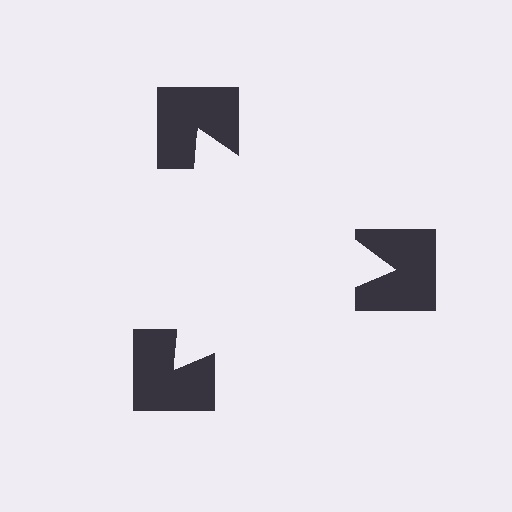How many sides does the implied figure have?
3 sides.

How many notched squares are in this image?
There are 3 — one at each vertex of the illusory triangle.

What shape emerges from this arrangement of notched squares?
An illusory triangle — its edges are inferred from the aligned wedge cuts in the notched squares, not physically drawn.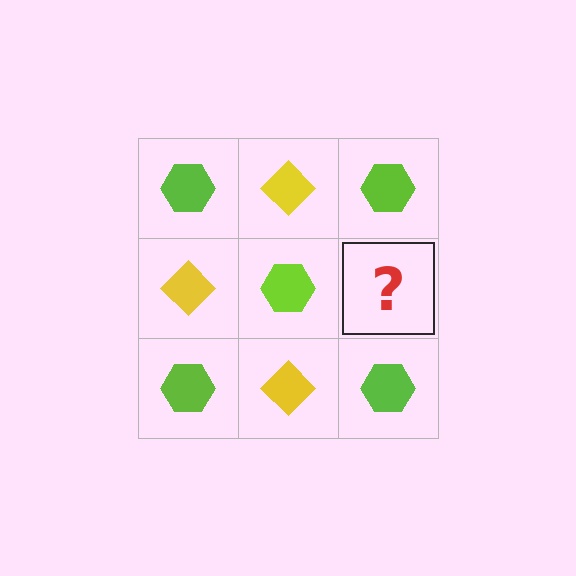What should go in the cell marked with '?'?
The missing cell should contain a yellow diamond.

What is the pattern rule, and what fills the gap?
The rule is that it alternates lime hexagon and yellow diamond in a checkerboard pattern. The gap should be filled with a yellow diamond.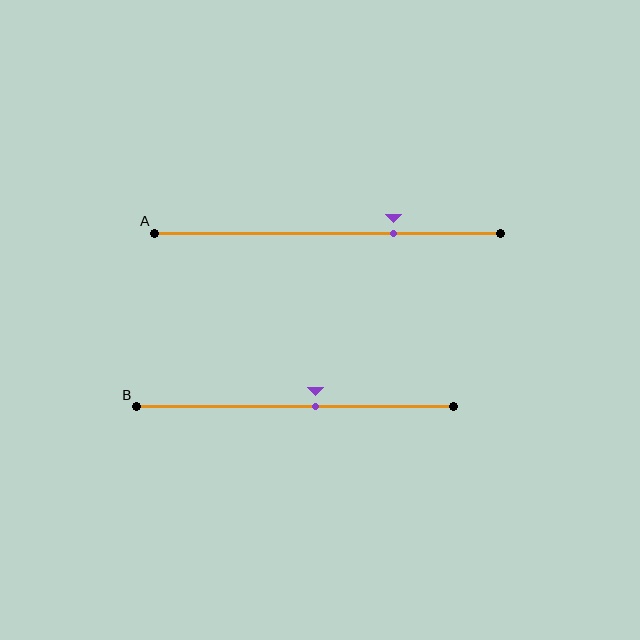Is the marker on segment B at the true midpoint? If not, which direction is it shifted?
No, the marker on segment B is shifted to the right by about 6% of the segment length.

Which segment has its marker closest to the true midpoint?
Segment B has its marker closest to the true midpoint.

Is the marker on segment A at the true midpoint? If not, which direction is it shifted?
No, the marker on segment A is shifted to the right by about 19% of the segment length.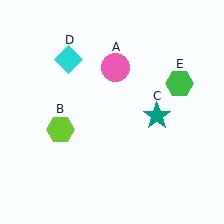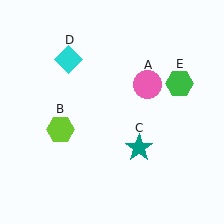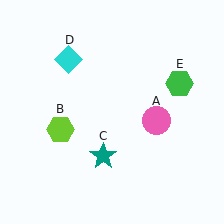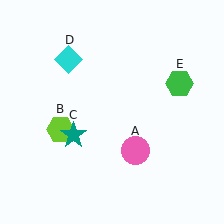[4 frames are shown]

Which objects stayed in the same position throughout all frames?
Lime hexagon (object B) and cyan diamond (object D) and green hexagon (object E) remained stationary.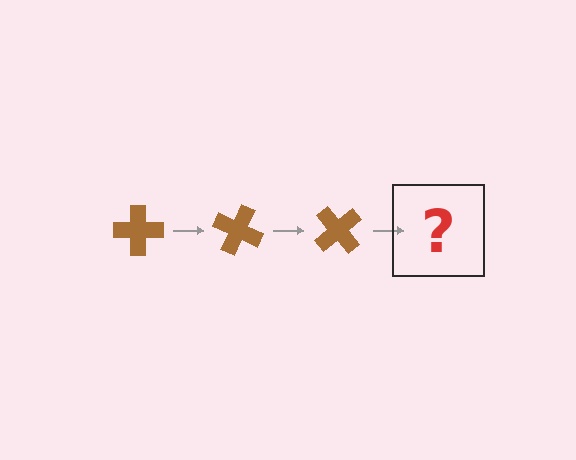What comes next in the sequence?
The next element should be a brown cross rotated 75 degrees.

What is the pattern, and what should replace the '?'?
The pattern is that the cross rotates 25 degrees each step. The '?' should be a brown cross rotated 75 degrees.